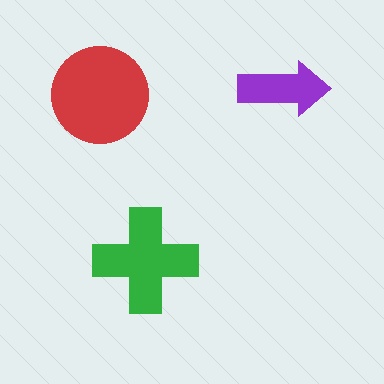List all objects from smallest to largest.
The purple arrow, the green cross, the red circle.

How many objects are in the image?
There are 3 objects in the image.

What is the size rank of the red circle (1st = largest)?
1st.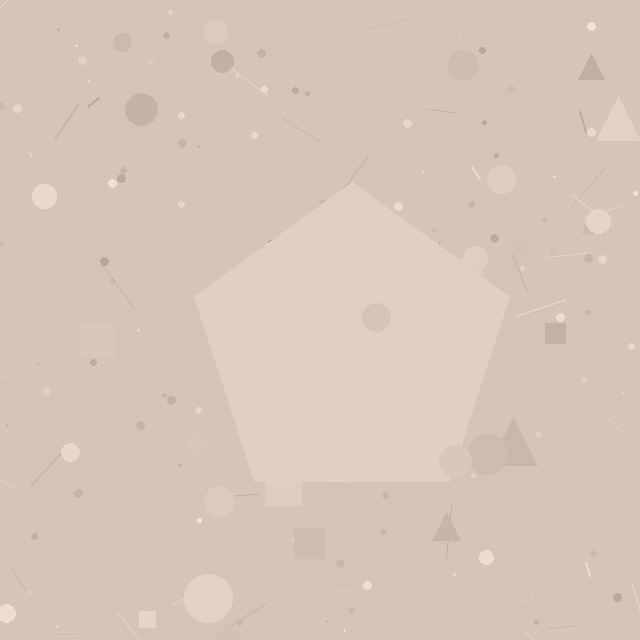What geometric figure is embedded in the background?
A pentagon is embedded in the background.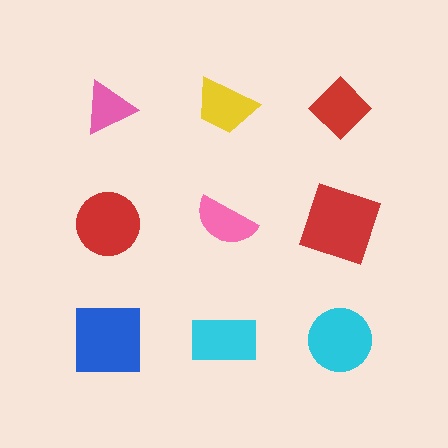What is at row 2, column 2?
A pink semicircle.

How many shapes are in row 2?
3 shapes.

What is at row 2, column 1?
A red circle.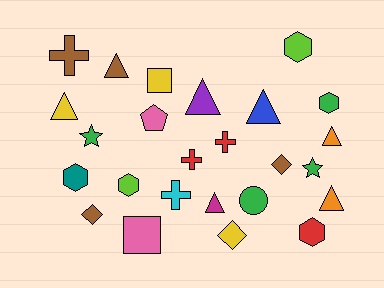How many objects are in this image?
There are 25 objects.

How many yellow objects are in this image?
There are 3 yellow objects.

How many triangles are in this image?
There are 7 triangles.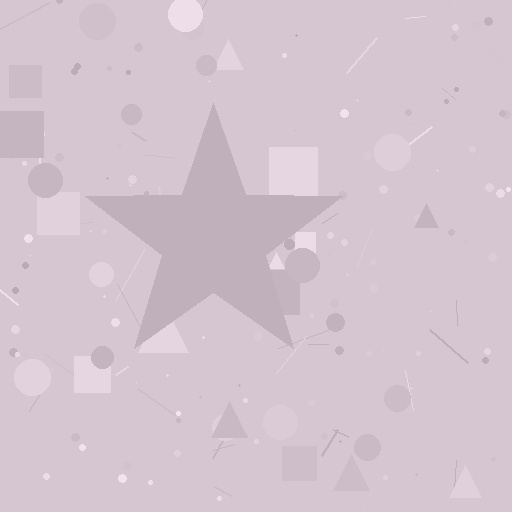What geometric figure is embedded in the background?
A star is embedded in the background.